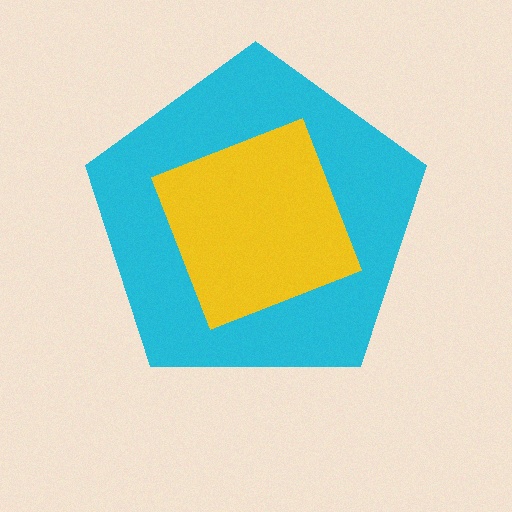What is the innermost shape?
The yellow square.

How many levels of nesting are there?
2.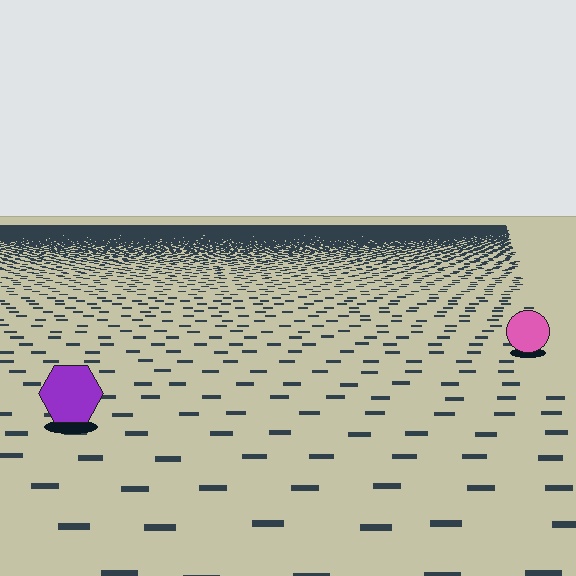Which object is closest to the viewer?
The purple hexagon is closest. The texture marks near it are larger and more spread out.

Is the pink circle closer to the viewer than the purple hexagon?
No. The purple hexagon is closer — you can tell from the texture gradient: the ground texture is coarser near it.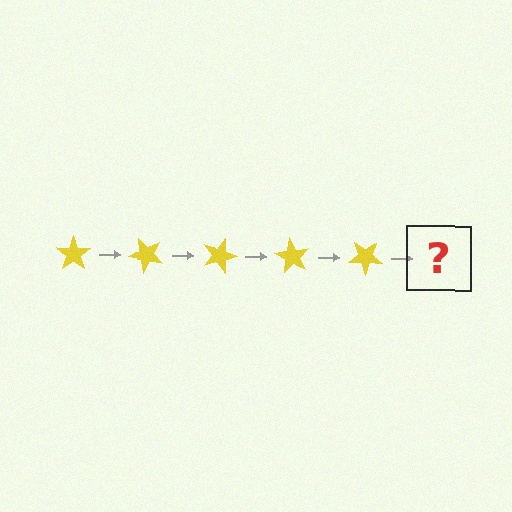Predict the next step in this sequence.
The next step is a yellow star rotated 225 degrees.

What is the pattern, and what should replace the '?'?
The pattern is that the star rotates 45 degrees each step. The '?' should be a yellow star rotated 225 degrees.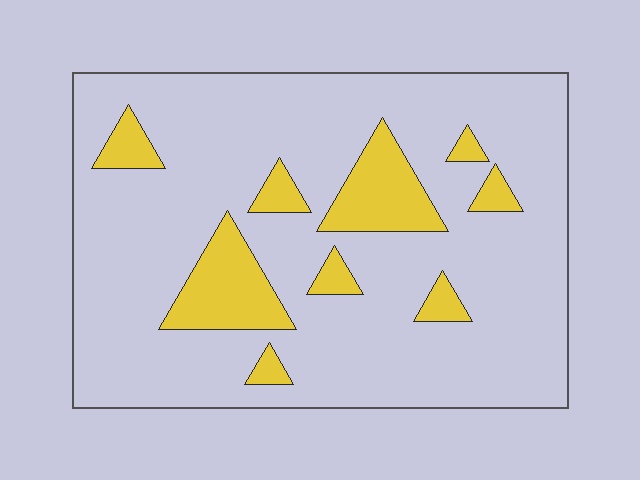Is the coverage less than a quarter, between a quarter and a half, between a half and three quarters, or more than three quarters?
Less than a quarter.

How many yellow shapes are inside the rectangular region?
9.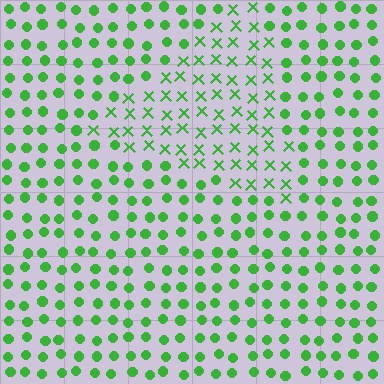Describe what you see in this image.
The image is filled with small green elements arranged in a uniform grid. A triangle-shaped region contains X marks, while the surrounding area contains circles. The boundary is defined purely by the change in element shape.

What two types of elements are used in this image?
The image uses X marks inside the triangle region and circles outside it.